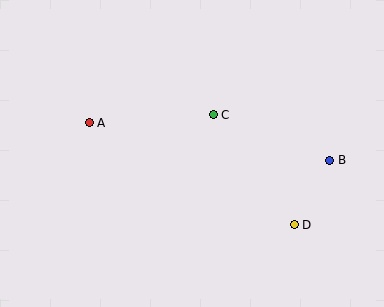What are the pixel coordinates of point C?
Point C is at (213, 115).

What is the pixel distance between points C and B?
The distance between C and B is 125 pixels.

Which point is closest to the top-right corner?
Point B is closest to the top-right corner.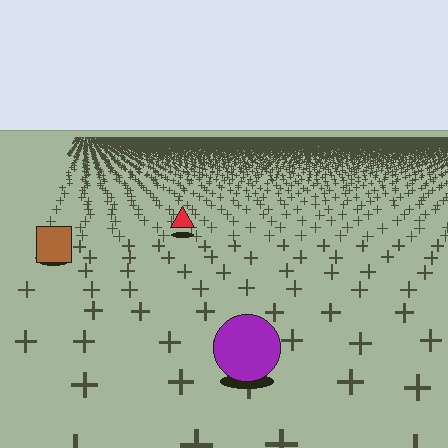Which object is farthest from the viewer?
The red triangle is farthest from the viewer. It appears smaller and the ground texture around it is denser.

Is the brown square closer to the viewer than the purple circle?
No. The purple circle is closer — you can tell from the texture gradient: the ground texture is coarser near it.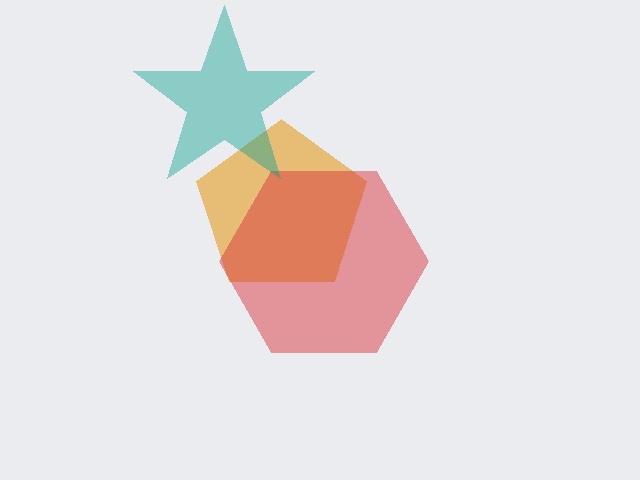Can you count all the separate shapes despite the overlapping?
Yes, there are 3 separate shapes.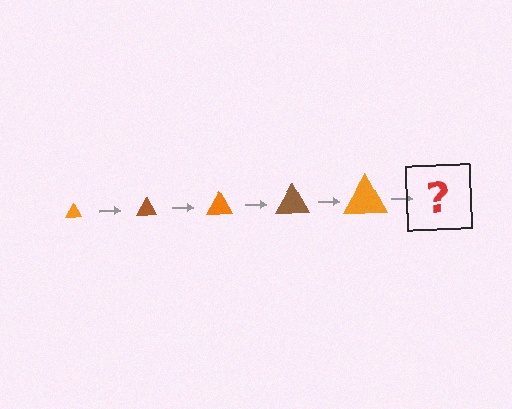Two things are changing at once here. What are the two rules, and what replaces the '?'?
The two rules are that the triangle grows larger each step and the color cycles through orange and brown. The '?' should be a brown triangle, larger than the previous one.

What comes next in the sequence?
The next element should be a brown triangle, larger than the previous one.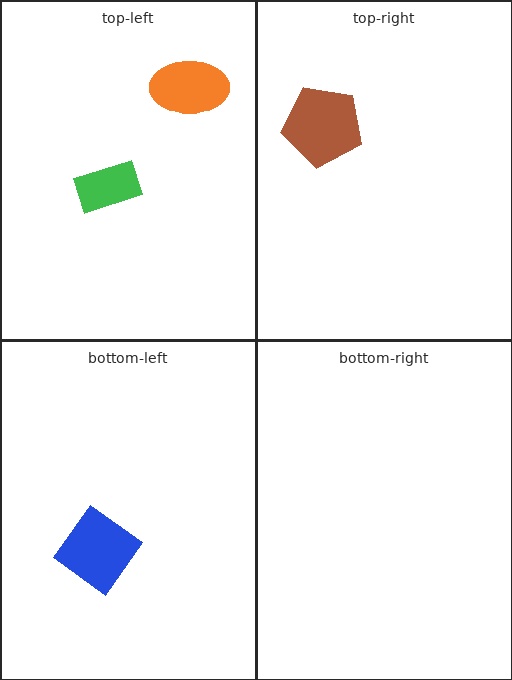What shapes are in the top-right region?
The brown pentagon.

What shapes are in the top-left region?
The orange ellipse, the green rectangle.